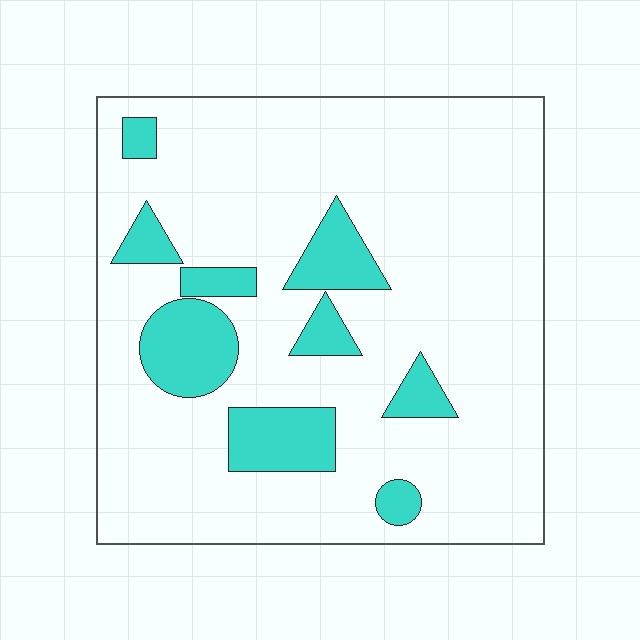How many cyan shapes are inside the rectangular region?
9.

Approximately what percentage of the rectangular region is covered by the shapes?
Approximately 15%.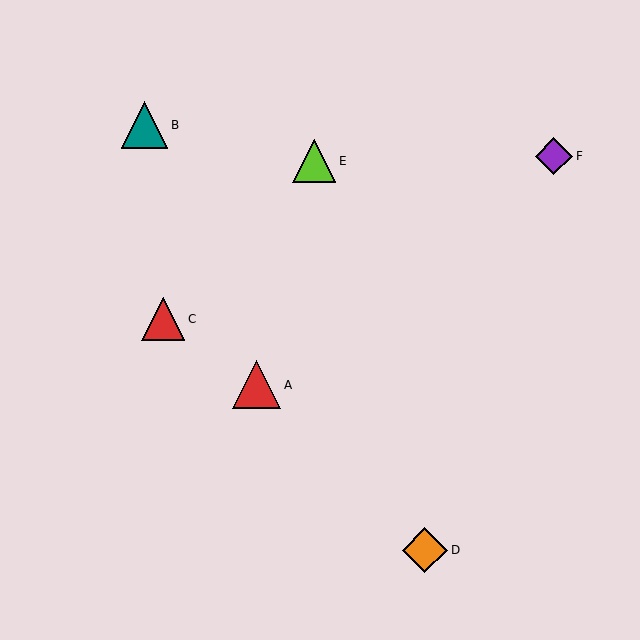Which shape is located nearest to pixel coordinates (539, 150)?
The purple diamond (labeled F) at (554, 156) is nearest to that location.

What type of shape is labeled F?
Shape F is a purple diamond.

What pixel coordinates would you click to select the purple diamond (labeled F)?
Click at (554, 156) to select the purple diamond F.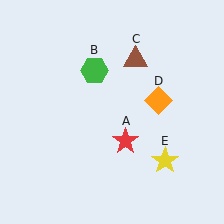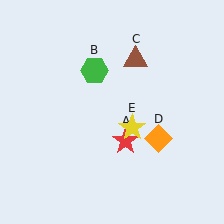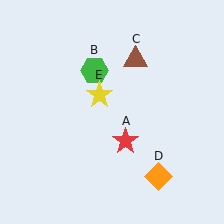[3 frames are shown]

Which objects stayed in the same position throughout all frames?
Red star (object A) and green hexagon (object B) and brown triangle (object C) remained stationary.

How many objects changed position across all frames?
2 objects changed position: orange diamond (object D), yellow star (object E).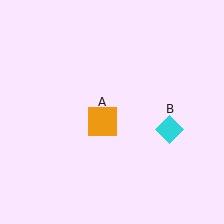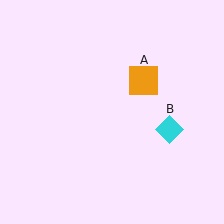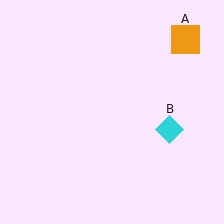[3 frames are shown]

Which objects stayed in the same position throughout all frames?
Cyan diamond (object B) remained stationary.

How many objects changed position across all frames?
1 object changed position: orange square (object A).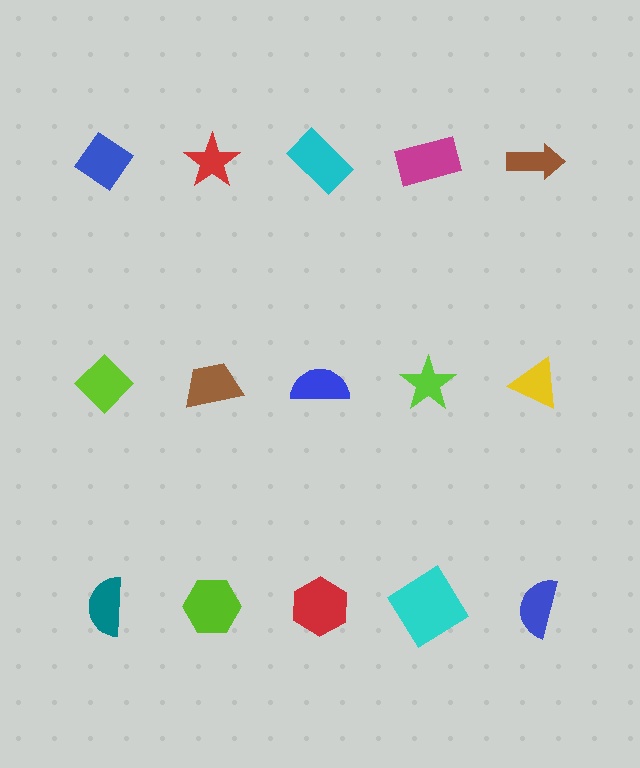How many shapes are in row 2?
5 shapes.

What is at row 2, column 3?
A blue semicircle.